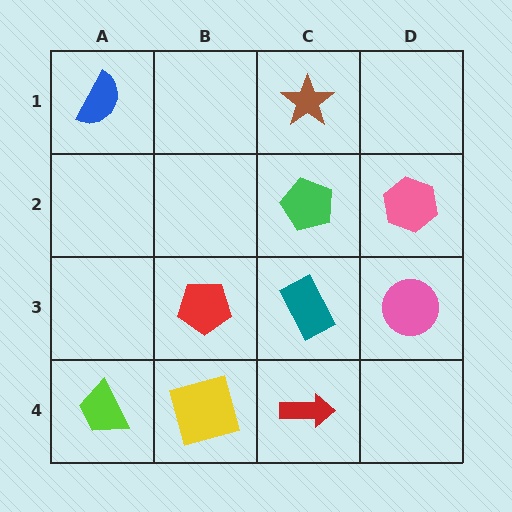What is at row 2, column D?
A pink hexagon.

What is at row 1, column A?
A blue semicircle.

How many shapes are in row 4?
3 shapes.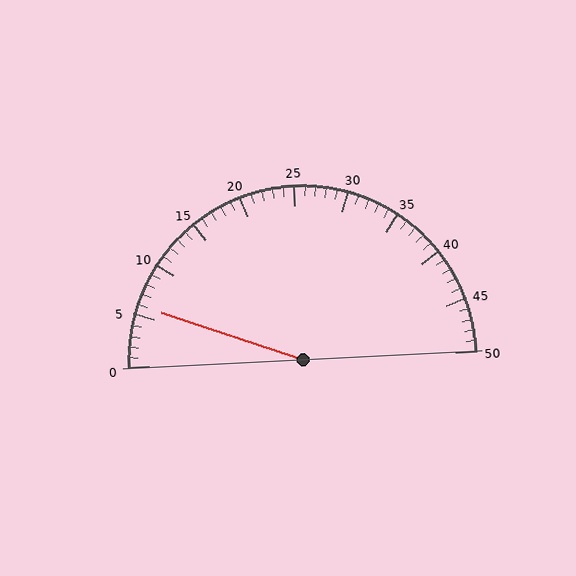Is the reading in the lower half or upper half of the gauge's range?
The reading is in the lower half of the range (0 to 50).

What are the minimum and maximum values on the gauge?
The gauge ranges from 0 to 50.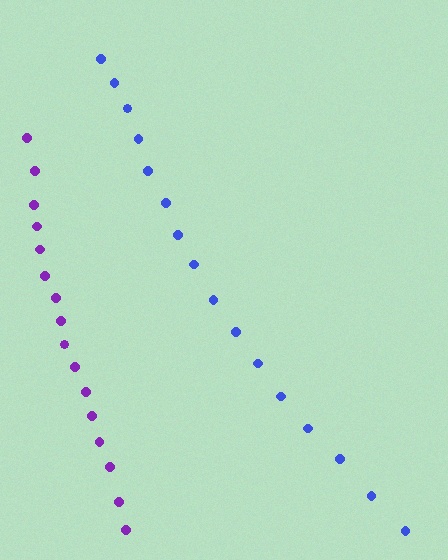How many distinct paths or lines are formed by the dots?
There are 2 distinct paths.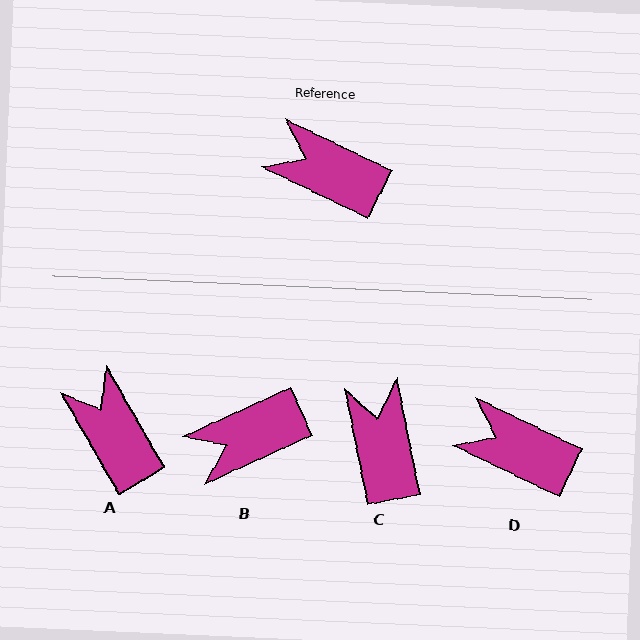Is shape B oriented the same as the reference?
No, it is off by about 50 degrees.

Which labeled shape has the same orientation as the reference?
D.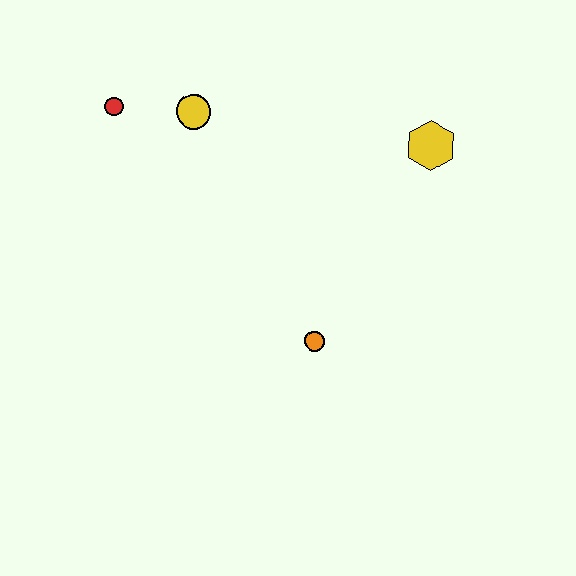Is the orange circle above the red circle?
No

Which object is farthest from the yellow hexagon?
The red circle is farthest from the yellow hexagon.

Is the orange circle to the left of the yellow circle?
No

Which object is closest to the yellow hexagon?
The orange circle is closest to the yellow hexagon.